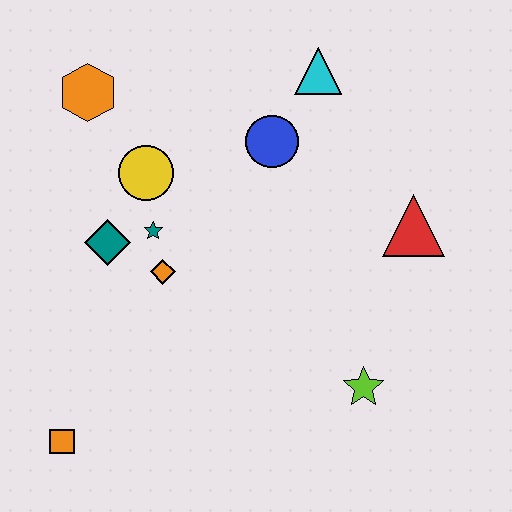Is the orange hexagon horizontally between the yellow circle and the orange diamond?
No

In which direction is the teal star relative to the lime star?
The teal star is to the left of the lime star.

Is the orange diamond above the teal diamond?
No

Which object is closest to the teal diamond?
The teal star is closest to the teal diamond.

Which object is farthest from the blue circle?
The orange square is farthest from the blue circle.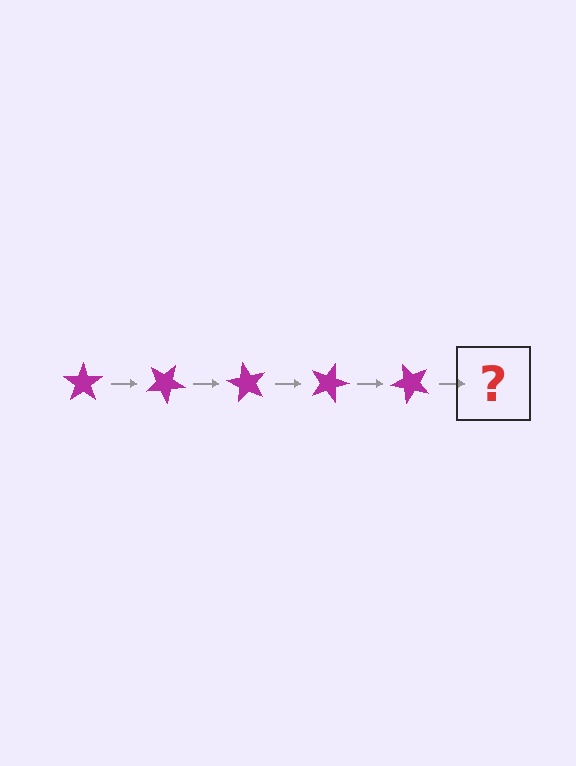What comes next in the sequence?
The next element should be a magenta star rotated 150 degrees.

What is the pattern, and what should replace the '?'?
The pattern is that the star rotates 30 degrees each step. The '?' should be a magenta star rotated 150 degrees.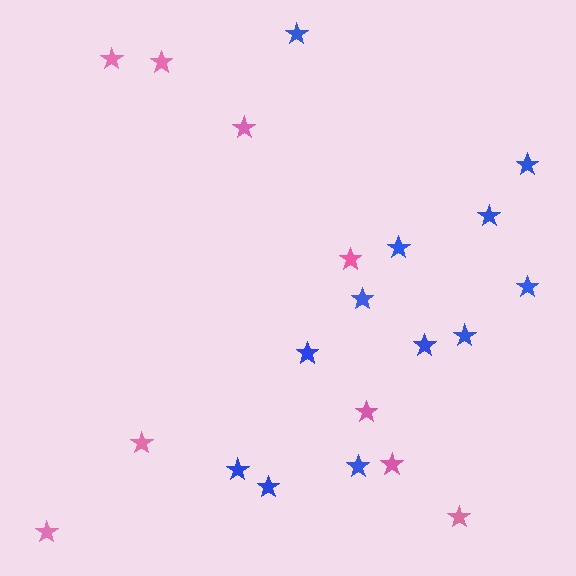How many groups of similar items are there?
There are 2 groups: one group of blue stars (12) and one group of pink stars (9).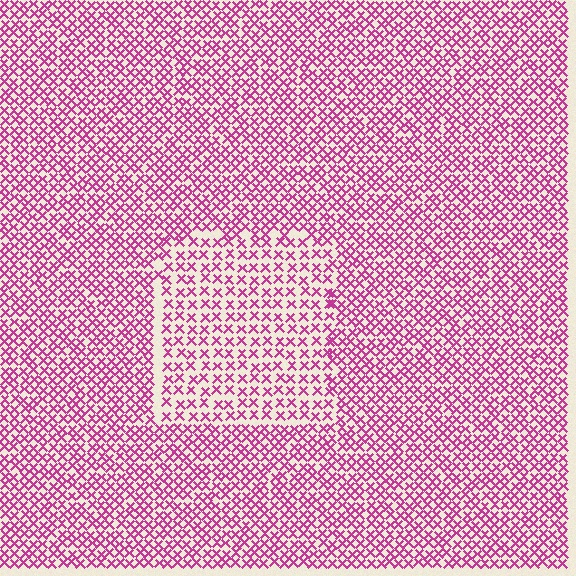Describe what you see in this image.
The image contains small magenta elements arranged at two different densities. A rectangle-shaped region is visible where the elements are less densely packed than the surrounding area.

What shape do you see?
I see a rectangle.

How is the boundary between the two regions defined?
The boundary is defined by a change in element density (approximately 1.7x ratio). All elements are the same color, size, and shape.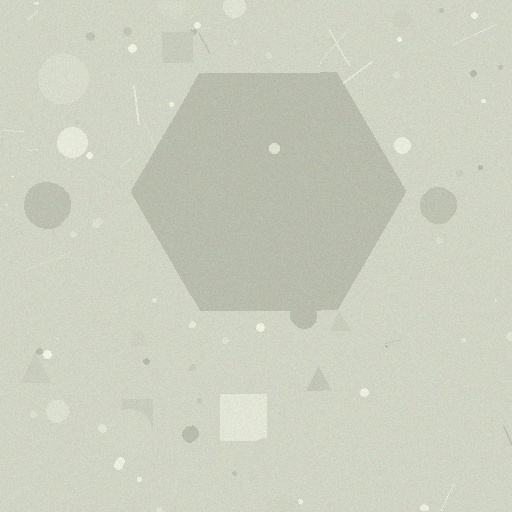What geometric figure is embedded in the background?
A hexagon is embedded in the background.